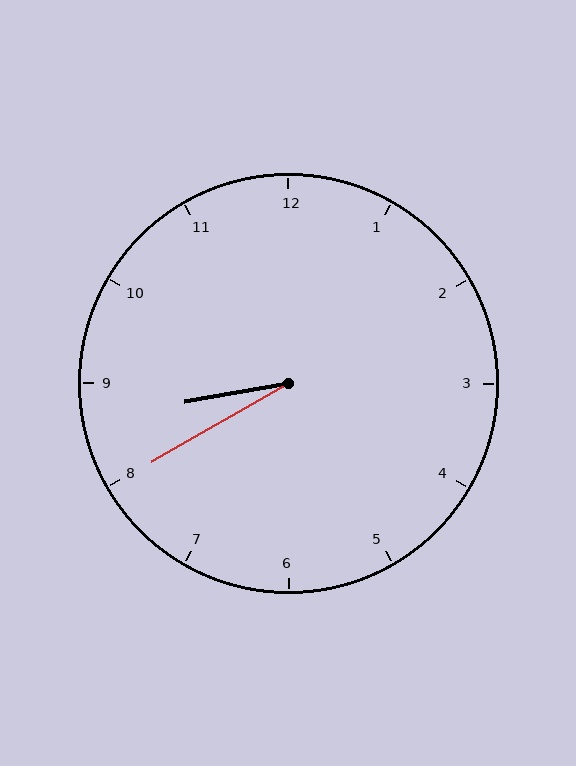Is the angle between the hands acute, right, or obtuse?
It is acute.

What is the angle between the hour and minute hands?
Approximately 20 degrees.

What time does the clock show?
8:40.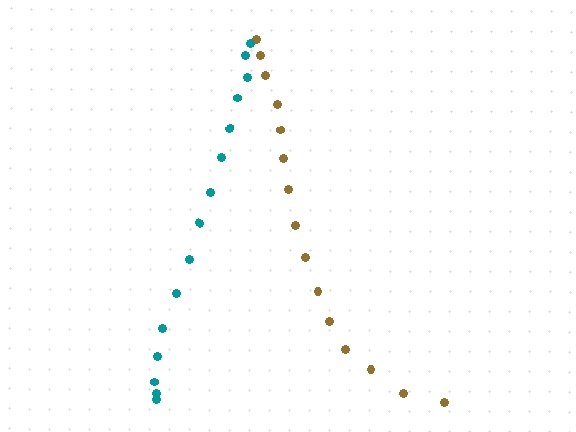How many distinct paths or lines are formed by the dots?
There are 2 distinct paths.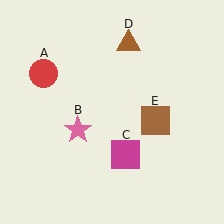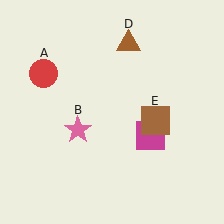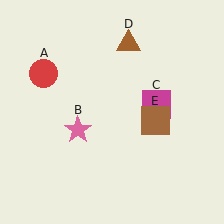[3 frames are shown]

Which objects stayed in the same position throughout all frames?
Red circle (object A) and pink star (object B) and brown triangle (object D) and brown square (object E) remained stationary.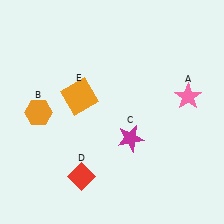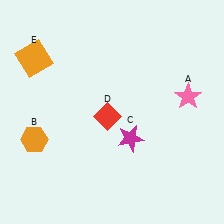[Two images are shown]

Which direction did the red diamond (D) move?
The red diamond (D) moved up.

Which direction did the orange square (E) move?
The orange square (E) moved left.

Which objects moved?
The objects that moved are: the orange hexagon (B), the red diamond (D), the orange square (E).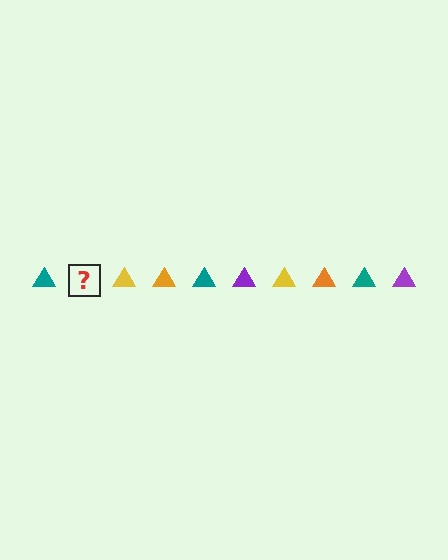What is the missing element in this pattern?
The missing element is a purple triangle.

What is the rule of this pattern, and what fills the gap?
The rule is that the pattern cycles through teal, purple, yellow, orange triangles. The gap should be filled with a purple triangle.